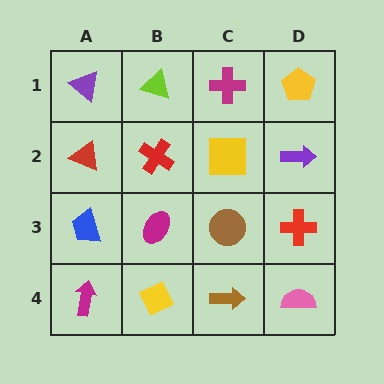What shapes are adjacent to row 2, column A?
A purple triangle (row 1, column A), a blue trapezoid (row 3, column A), a red cross (row 2, column B).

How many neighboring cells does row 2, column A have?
3.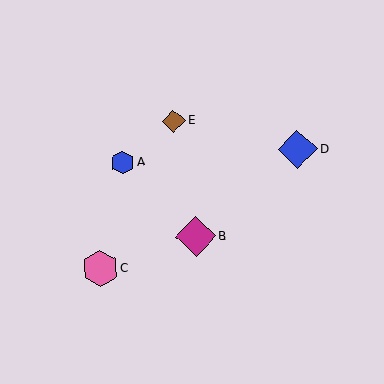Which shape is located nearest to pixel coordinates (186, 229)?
The magenta diamond (labeled B) at (196, 237) is nearest to that location.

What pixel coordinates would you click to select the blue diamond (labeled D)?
Click at (298, 149) to select the blue diamond D.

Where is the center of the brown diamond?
The center of the brown diamond is at (174, 121).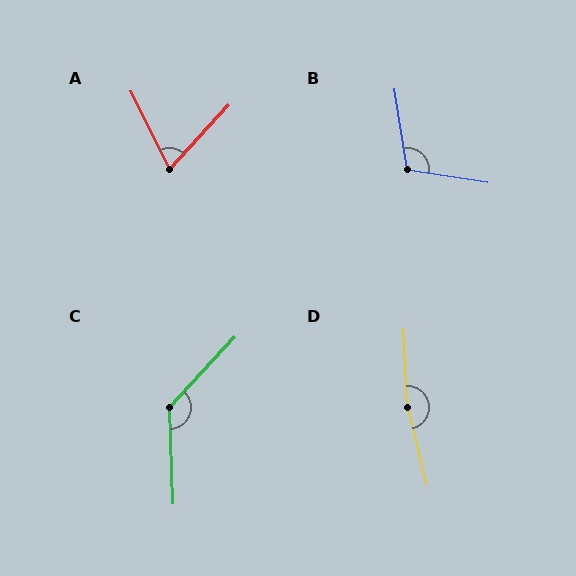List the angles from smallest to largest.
A (68°), B (107°), C (135°), D (169°).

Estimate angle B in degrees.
Approximately 107 degrees.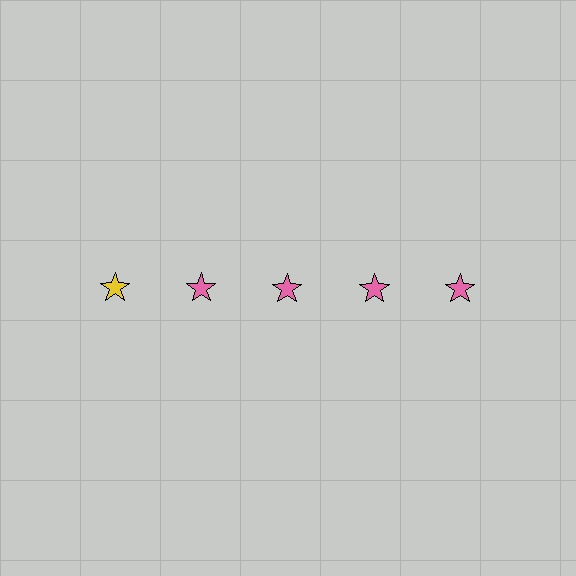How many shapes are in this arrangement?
There are 5 shapes arranged in a grid pattern.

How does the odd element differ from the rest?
It has a different color: yellow instead of pink.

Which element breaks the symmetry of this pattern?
The yellow star in the top row, leftmost column breaks the symmetry. All other shapes are pink stars.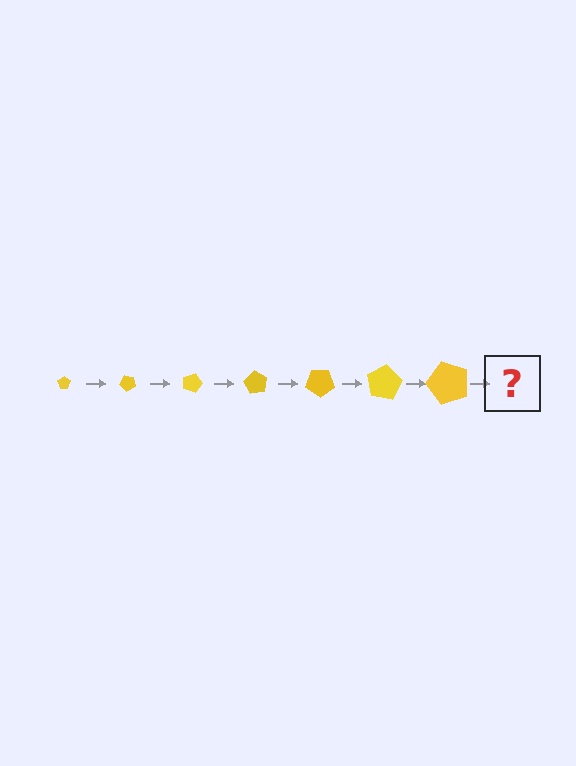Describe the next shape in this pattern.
It should be a pentagon, larger than the previous one and rotated 315 degrees from the start.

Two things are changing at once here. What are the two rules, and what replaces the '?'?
The two rules are that the pentagon grows larger each step and it rotates 45 degrees each step. The '?' should be a pentagon, larger than the previous one and rotated 315 degrees from the start.